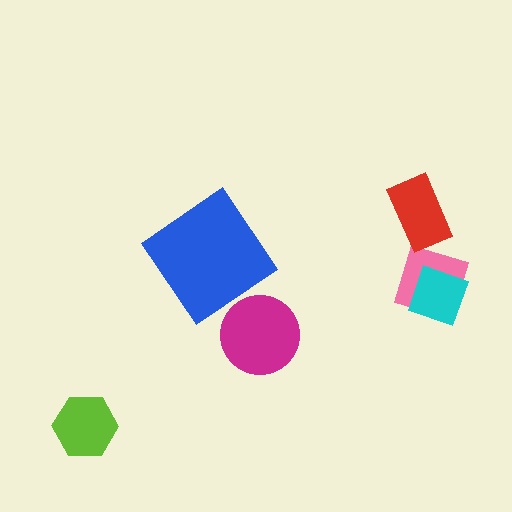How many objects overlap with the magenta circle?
0 objects overlap with the magenta circle.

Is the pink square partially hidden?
Yes, it is partially covered by another shape.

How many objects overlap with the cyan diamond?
1 object overlaps with the cyan diamond.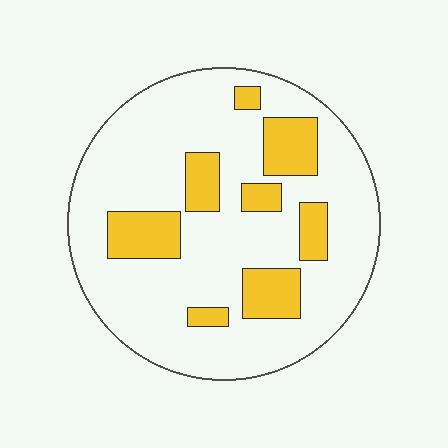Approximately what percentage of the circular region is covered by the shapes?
Approximately 20%.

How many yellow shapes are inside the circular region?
8.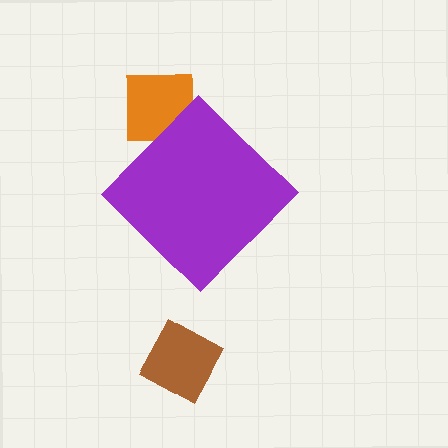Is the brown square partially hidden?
No, the brown square is fully visible.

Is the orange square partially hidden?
Yes, the orange square is partially hidden behind the purple diamond.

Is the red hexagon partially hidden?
Yes, the red hexagon is partially hidden behind the purple diamond.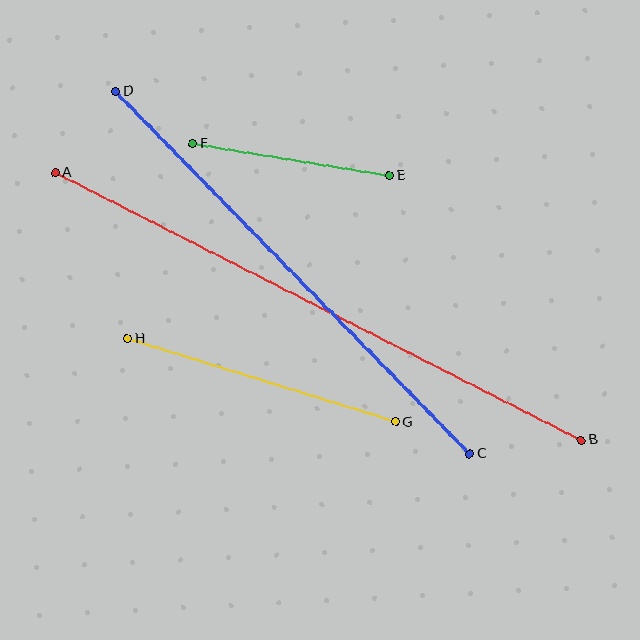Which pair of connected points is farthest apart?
Points A and B are farthest apart.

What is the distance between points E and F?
The distance is approximately 200 pixels.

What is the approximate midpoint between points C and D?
The midpoint is at approximately (293, 273) pixels.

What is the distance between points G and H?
The distance is approximately 281 pixels.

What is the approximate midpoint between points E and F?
The midpoint is at approximately (291, 160) pixels.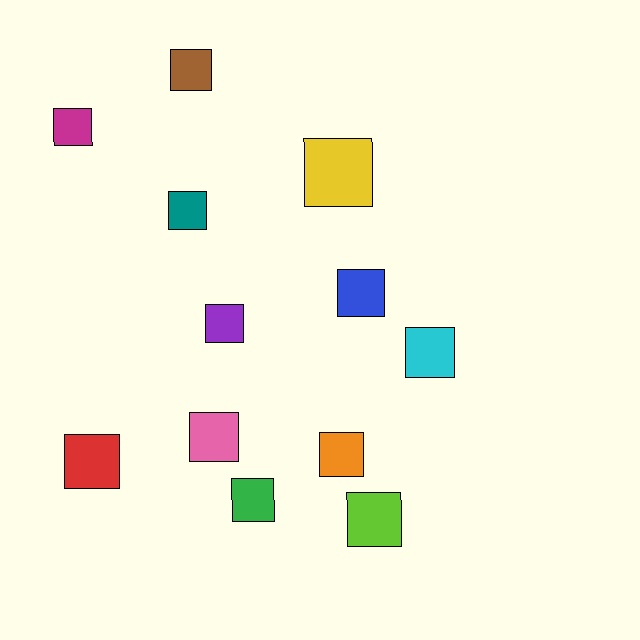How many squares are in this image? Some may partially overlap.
There are 12 squares.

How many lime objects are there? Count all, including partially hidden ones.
There is 1 lime object.